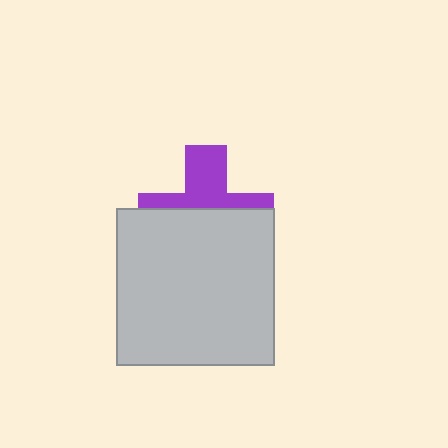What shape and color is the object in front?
The object in front is a light gray square.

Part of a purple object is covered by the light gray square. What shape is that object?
It is a cross.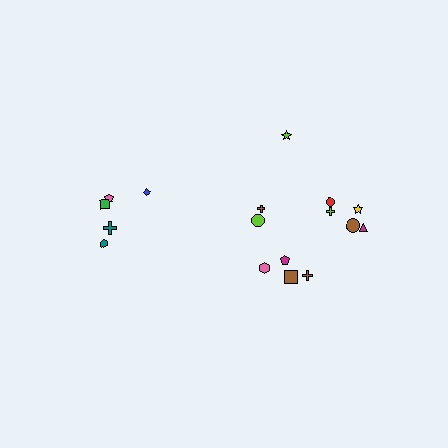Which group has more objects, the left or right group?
The right group.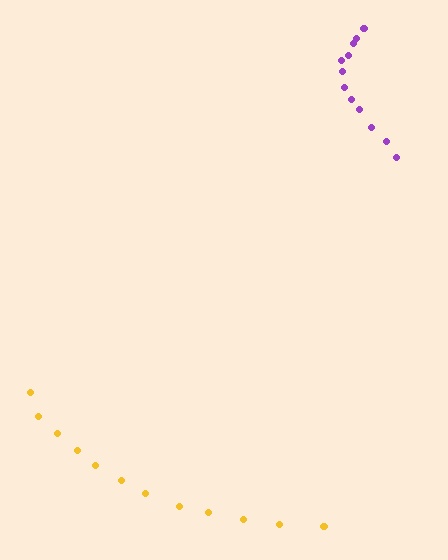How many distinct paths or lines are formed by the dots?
There are 2 distinct paths.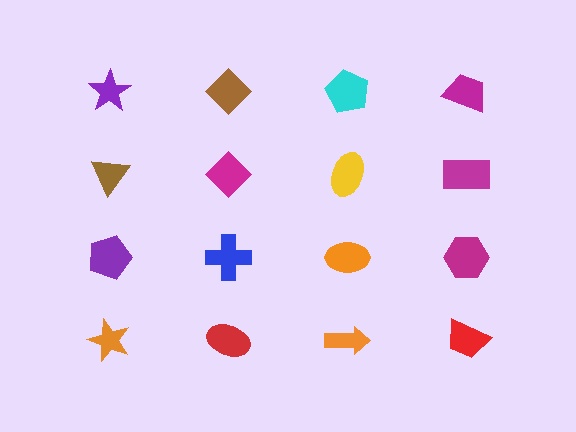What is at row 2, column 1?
A brown triangle.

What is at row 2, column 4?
A magenta rectangle.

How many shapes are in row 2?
4 shapes.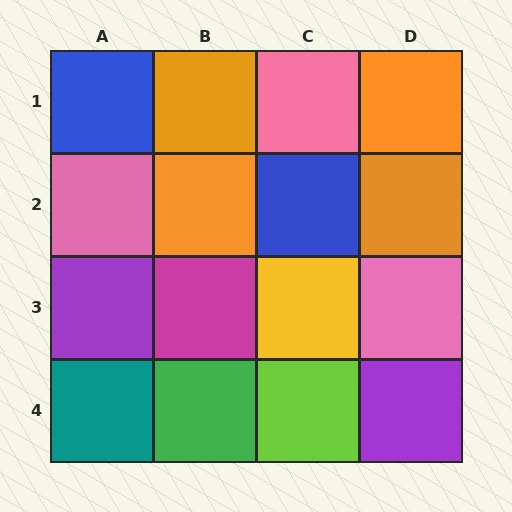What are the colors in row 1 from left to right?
Blue, orange, pink, orange.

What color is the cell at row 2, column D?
Orange.